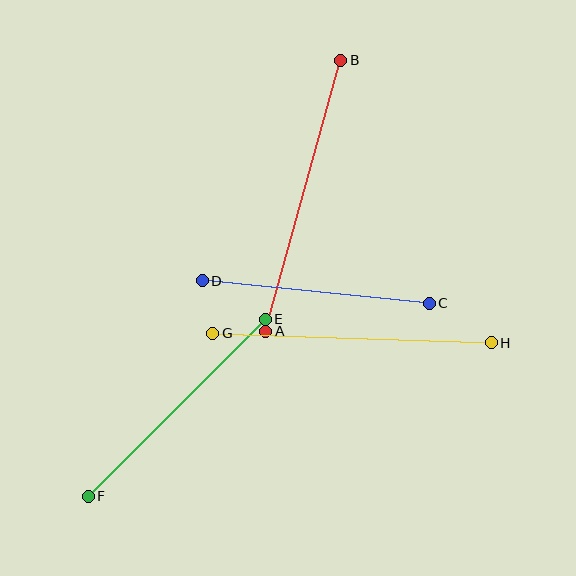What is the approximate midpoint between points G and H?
The midpoint is at approximately (352, 338) pixels.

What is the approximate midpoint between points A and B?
The midpoint is at approximately (303, 196) pixels.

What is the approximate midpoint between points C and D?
The midpoint is at approximately (316, 292) pixels.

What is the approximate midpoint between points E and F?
The midpoint is at approximately (177, 408) pixels.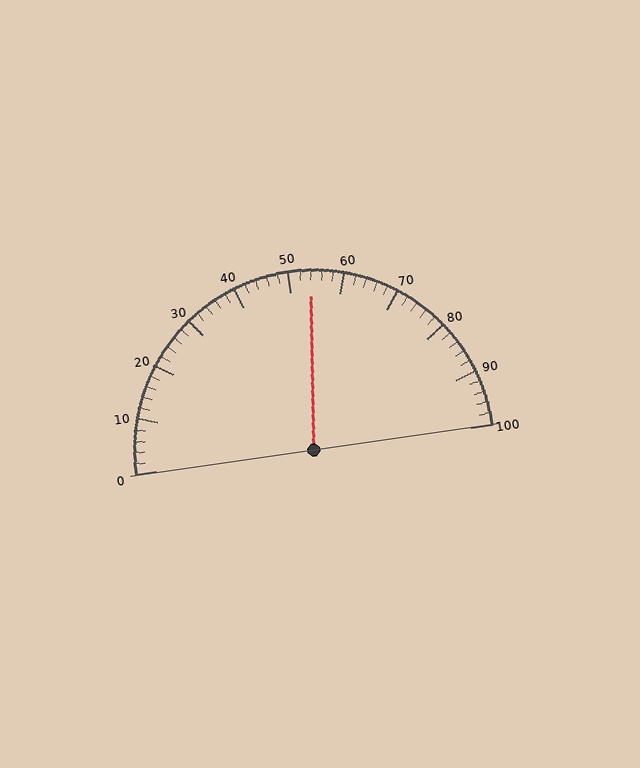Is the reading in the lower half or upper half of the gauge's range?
The reading is in the upper half of the range (0 to 100).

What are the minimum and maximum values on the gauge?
The gauge ranges from 0 to 100.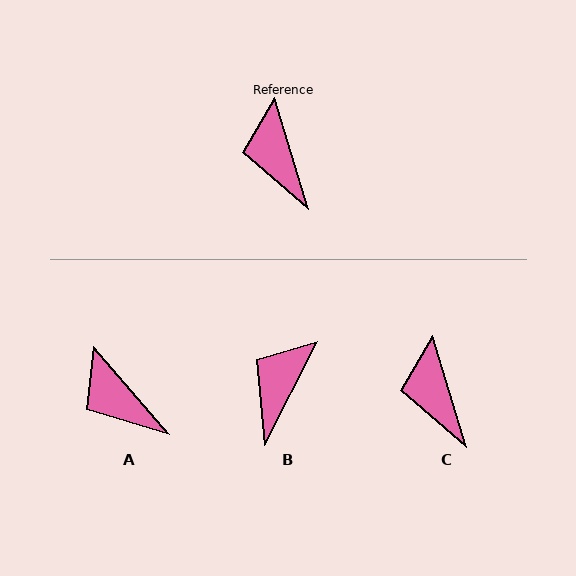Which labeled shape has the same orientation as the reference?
C.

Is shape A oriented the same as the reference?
No, it is off by about 24 degrees.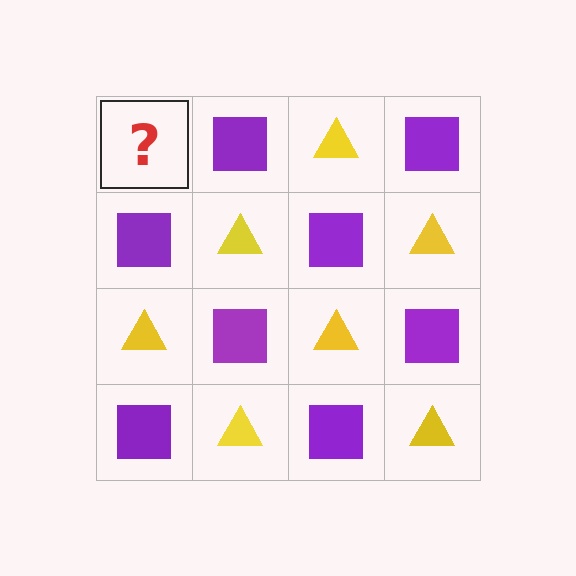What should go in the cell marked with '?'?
The missing cell should contain a yellow triangle.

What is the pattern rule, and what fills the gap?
The rule is that it alternates yellow triangle and purple square in a checkerboard pattern. The gap should be filled with a yellow triangle.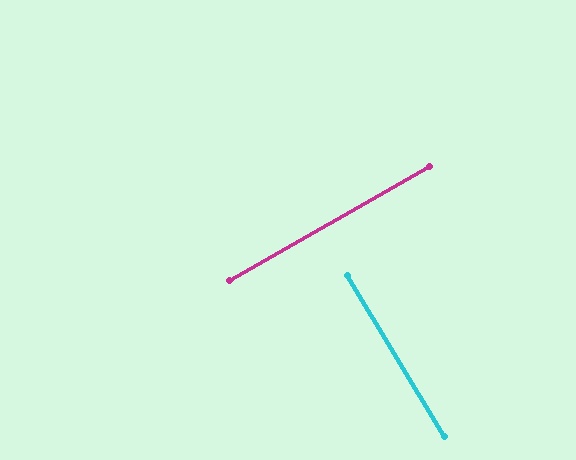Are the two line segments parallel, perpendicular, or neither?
Perpendicular — they meet at approximately 88°.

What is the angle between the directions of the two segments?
Approximately 88 degrees.